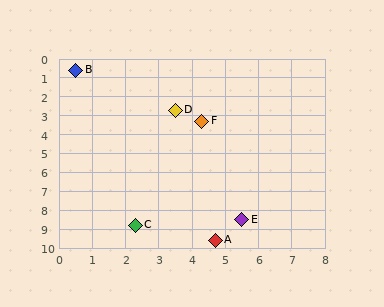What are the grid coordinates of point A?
Point A is at approximately (4.7, 9.6).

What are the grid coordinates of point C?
Point C is at approximately (2.3, 8.8).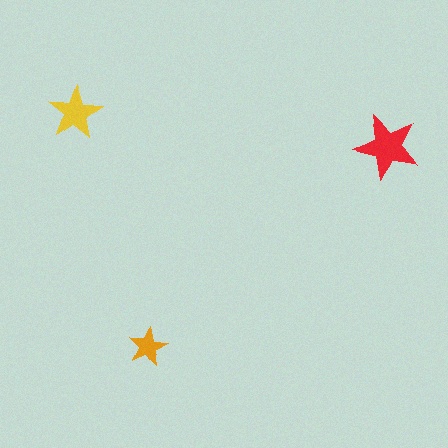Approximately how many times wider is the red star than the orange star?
About 1.5 times wider.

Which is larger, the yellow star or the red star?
The red one.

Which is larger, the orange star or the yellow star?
The yellow one.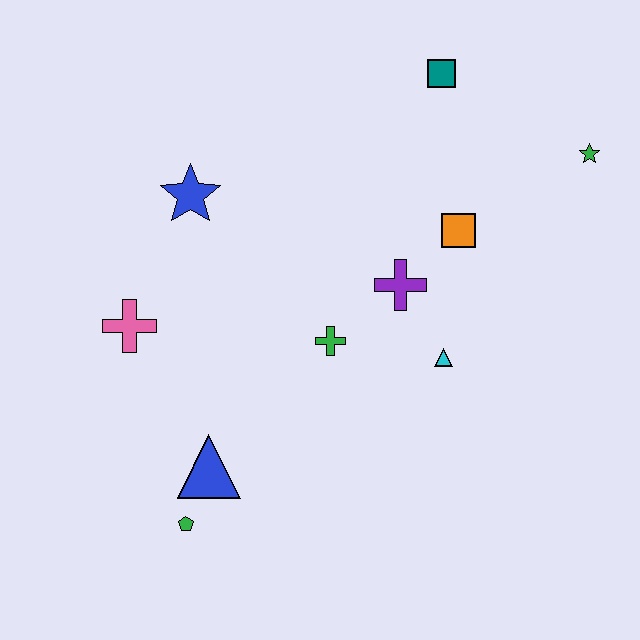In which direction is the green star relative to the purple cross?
The green star is to the right of the purple cross.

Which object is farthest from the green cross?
The green star is farthest from the green cross.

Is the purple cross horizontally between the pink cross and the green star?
Yes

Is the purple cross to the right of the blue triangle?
Yes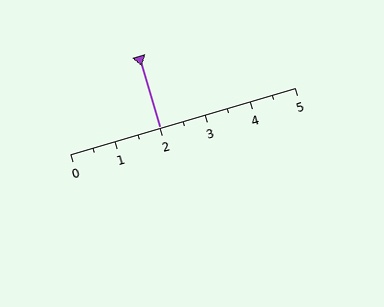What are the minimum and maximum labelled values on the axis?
The axis runs from 0 to 5.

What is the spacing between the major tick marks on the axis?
The major ticks are spaced 1 apart.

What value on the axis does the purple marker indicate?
The marker indicates approximately 2.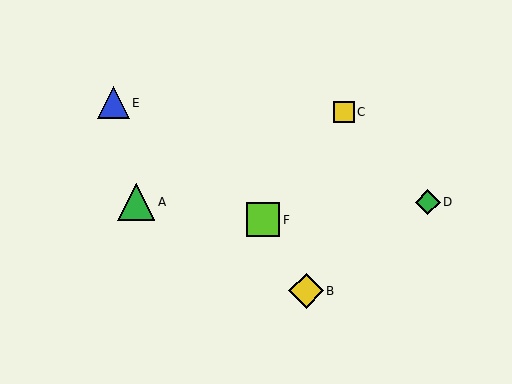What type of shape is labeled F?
Shape F is a lime square.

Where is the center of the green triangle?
The center of the green triangle is at (136, 202).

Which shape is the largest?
The green triangle (labeled A) is the largest.